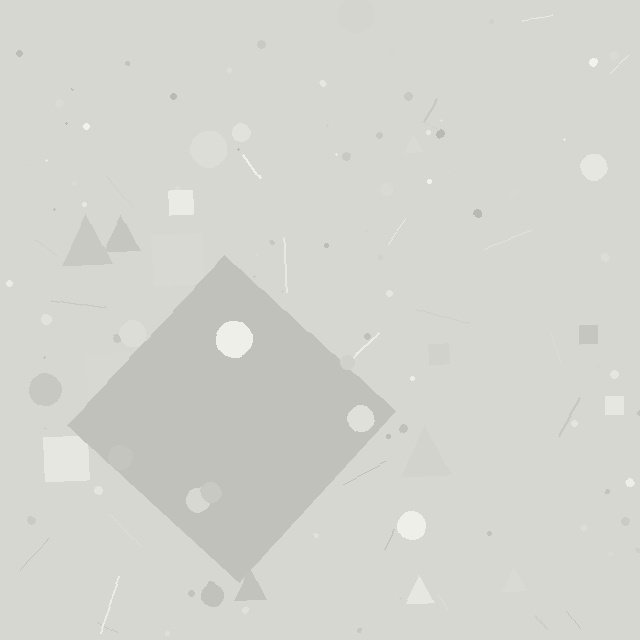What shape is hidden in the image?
A diamond is hidden in the image.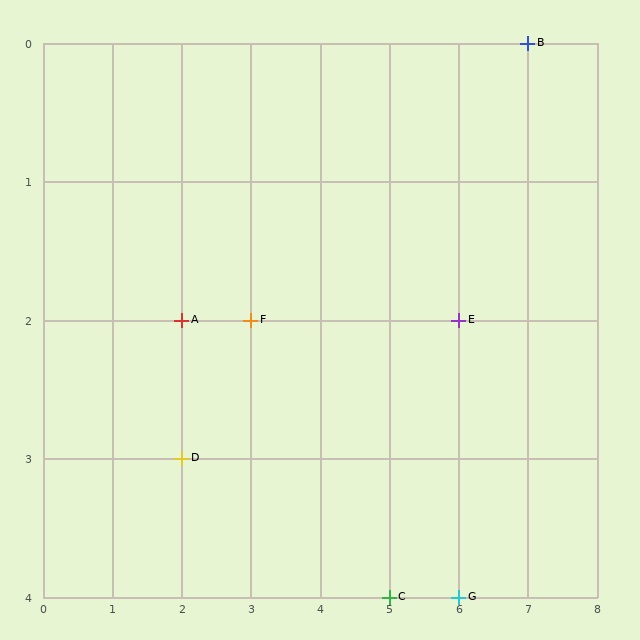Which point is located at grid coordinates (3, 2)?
Point F is at (3, 2).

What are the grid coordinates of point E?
Point E is at grid coordinates (6, 2).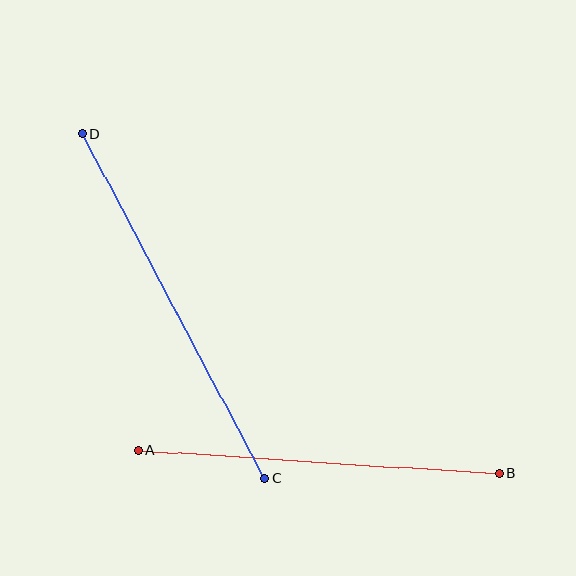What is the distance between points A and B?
The distance is approximately 362 pixels.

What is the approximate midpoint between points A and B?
The midpoint is at approximately (319, 462) pixels.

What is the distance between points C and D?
The distance is approximately 390 pixels.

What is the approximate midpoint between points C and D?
The midpoint is at approximately (173, 306) pixels.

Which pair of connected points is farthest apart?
Points C and D are farthest apart.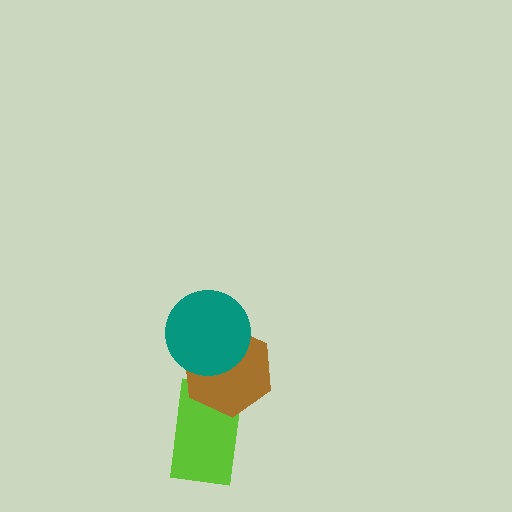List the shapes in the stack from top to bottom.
From top to bottom: the teal circle, the brown hexagon, the lime rectangle.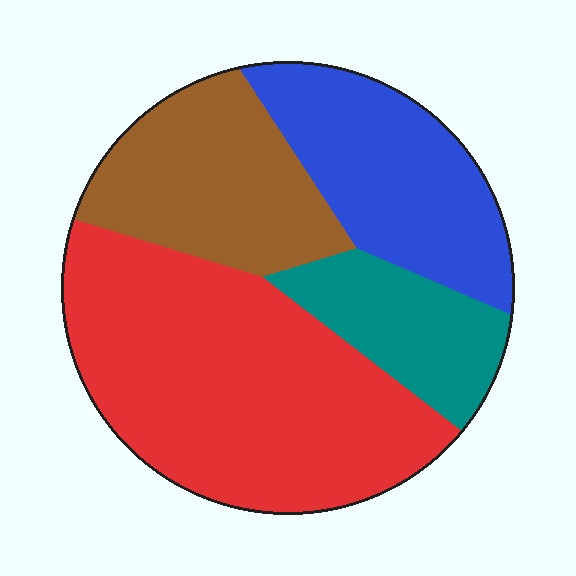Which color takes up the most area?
Red, at roughly 45%.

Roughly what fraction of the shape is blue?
Blue covers roughly 20% of the shape.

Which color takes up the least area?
Teal, at roughly 15%.